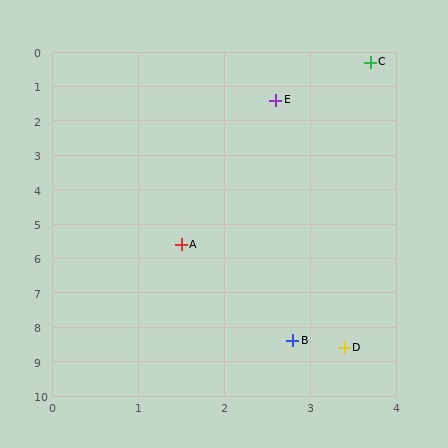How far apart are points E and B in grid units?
Points E and B are about 7.0 grid units apart.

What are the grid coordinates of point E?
Point E is at approximately (2.6, 1.4).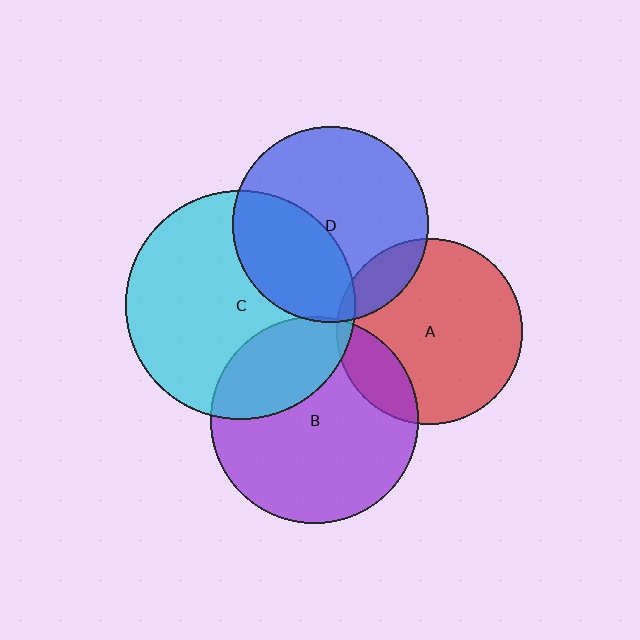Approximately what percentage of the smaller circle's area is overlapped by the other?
Approximately 35%.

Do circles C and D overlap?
Yes.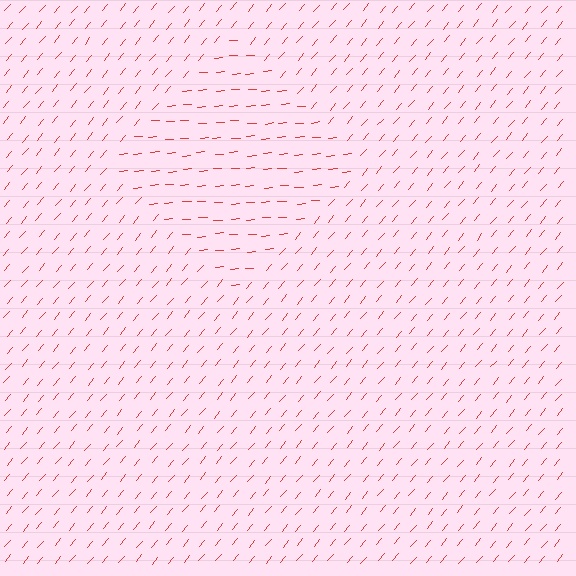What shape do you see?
I see a diamond.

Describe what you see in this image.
The image is filled with small red line segments. A diamond region in the image has lines oriented differently from the surrounding lines, creating a visible texture boundary.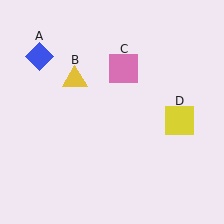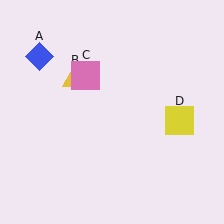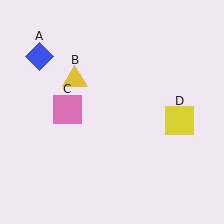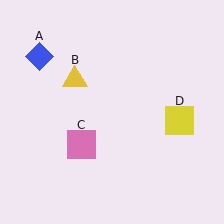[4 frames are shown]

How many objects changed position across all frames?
1 object changed position: pink square (object C).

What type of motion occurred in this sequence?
The pink square (object C) rotated counterclockwise around the center of the scene.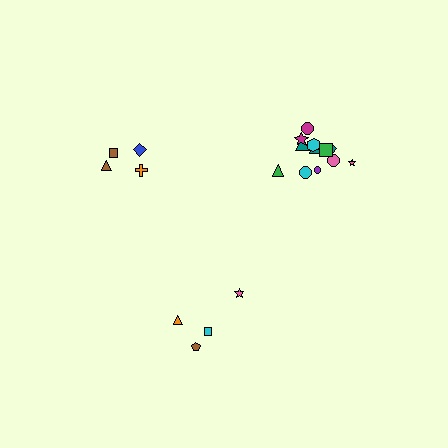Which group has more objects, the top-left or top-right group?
The top-right group.